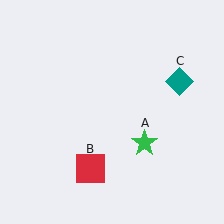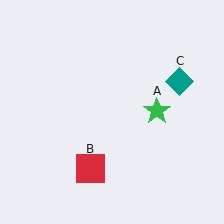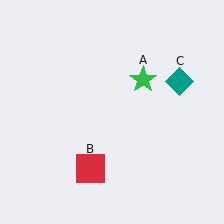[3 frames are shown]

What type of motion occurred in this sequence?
The green star (object A) rotated counterclockwise around the center of the scene.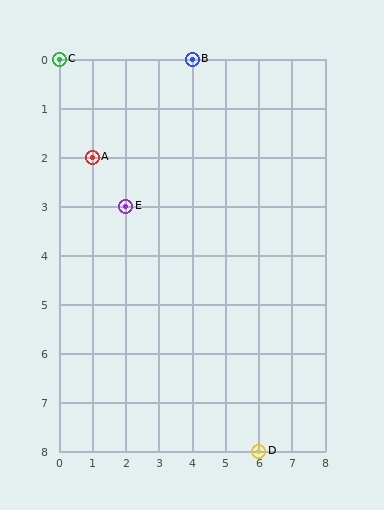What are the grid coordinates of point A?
Point A is at grid coordinates (1, 2).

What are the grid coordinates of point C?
Point C is at grid coordinates (0, 0).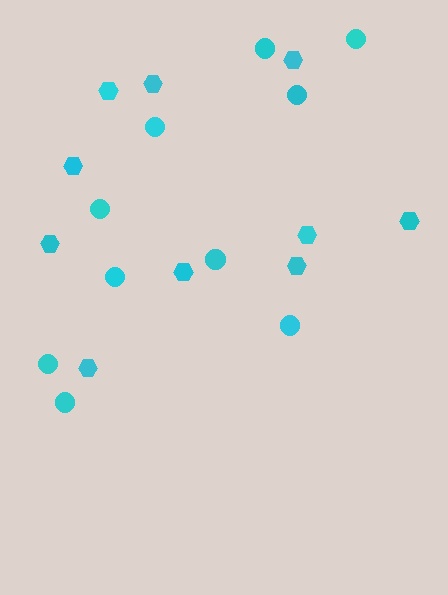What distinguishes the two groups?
There are 2 groups: one group of hexagons (10) and one group of circles (10).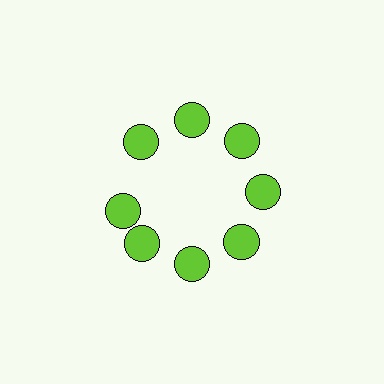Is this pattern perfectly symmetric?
No. The 8 lime circles are arranged in a ring, but one element near the 9 o'clock position is rotated out of alignment along the ring, breaking the 8-fold rotational symmetry.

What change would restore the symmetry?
The symmetry would be restored by rotating it back into even spacing with its neighbors so that all 8 circles sit at equal angles and equal distance from the center.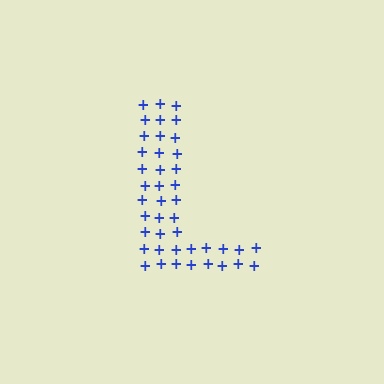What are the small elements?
The small elements are plus signs.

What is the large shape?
The large shape is the letter L.